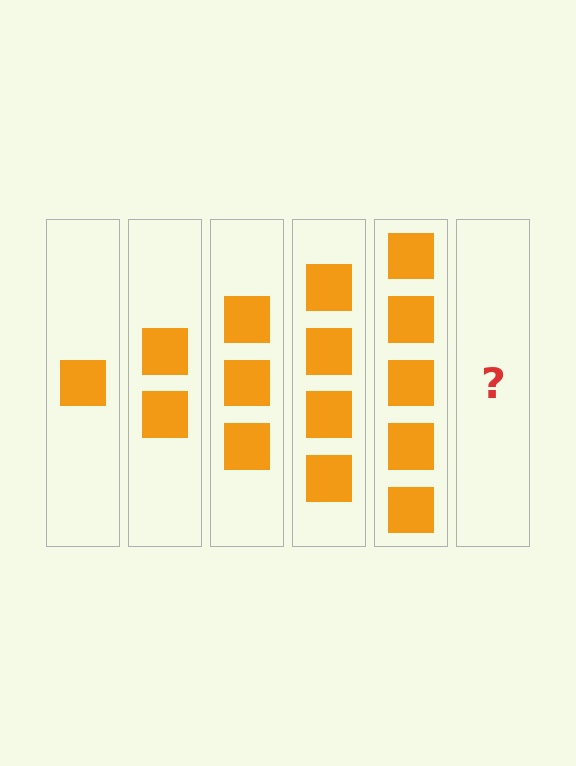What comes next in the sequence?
The next element should be 6 squares.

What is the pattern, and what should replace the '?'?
The pattern is that each step adds one more square. The '?' should be 6 squares.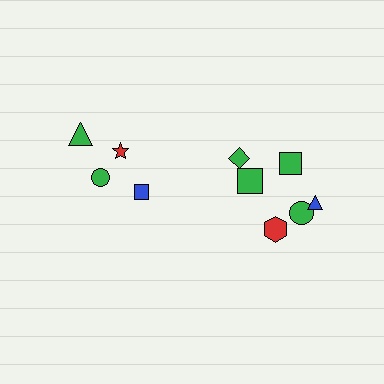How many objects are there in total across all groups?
There are 10 objects.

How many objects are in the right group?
There are 6 objects.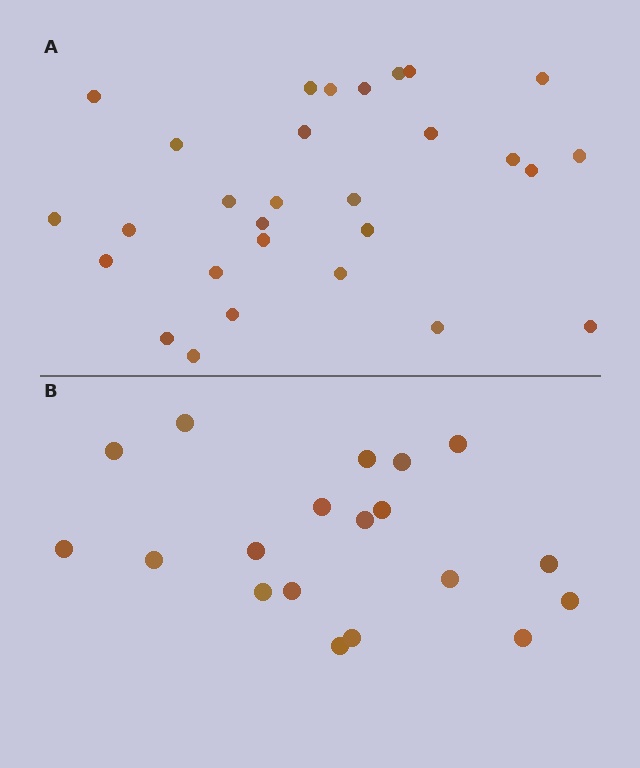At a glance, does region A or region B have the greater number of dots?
Region A (the top region) has more dots.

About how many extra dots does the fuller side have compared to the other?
Region A has roughly 10 or so more dots than region B.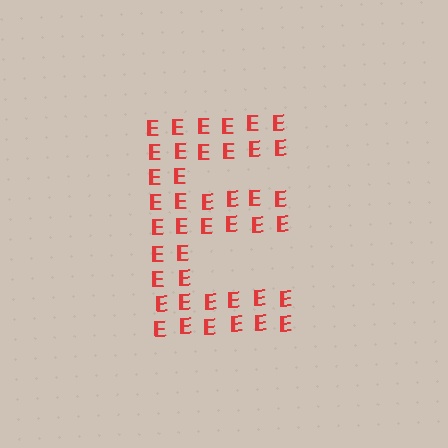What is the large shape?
The large shape is the letter E.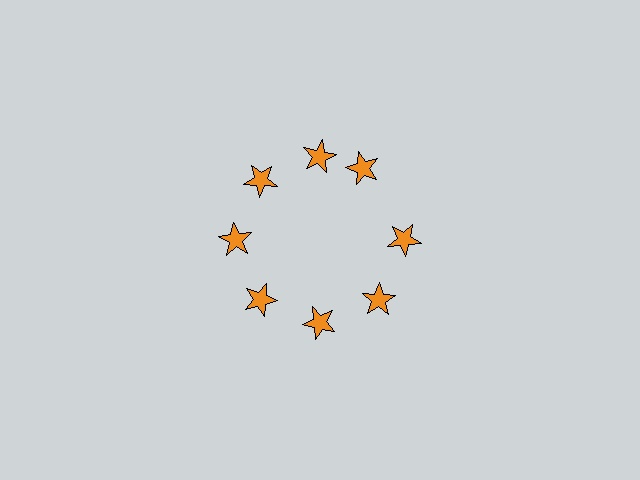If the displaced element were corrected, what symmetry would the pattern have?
It would have 8-fold rotational symmetry — the pattern would map onto itself every 45 degrees.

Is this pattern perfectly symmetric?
No. The 8 orange stars are arranged in a ring, but one element near the 2 o'clock position is rotated out of alignment along the ring, breaking the 8-fold rotational symmetry.